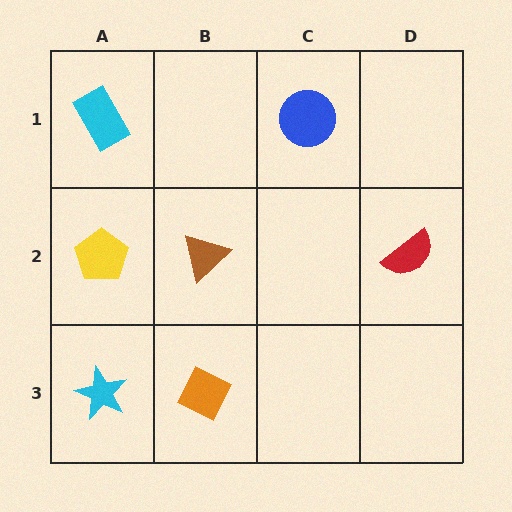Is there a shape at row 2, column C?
No, that cell is empty.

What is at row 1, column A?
A cyan rectangle.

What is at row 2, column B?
A brown triangle.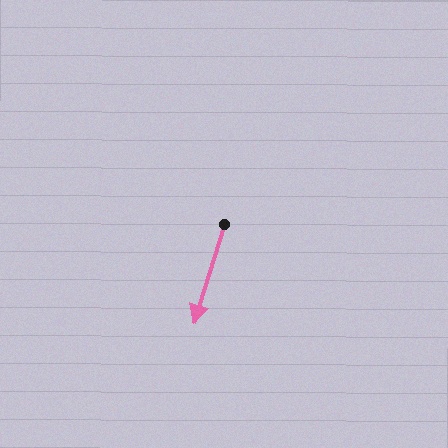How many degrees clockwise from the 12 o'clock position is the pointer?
Approximately 197 degrees.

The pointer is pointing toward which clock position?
Roughly 7 o'clock.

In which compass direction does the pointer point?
South.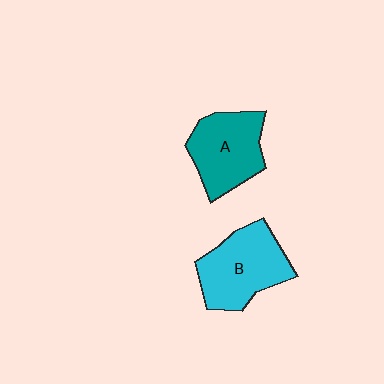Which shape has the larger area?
Shape B (cyan).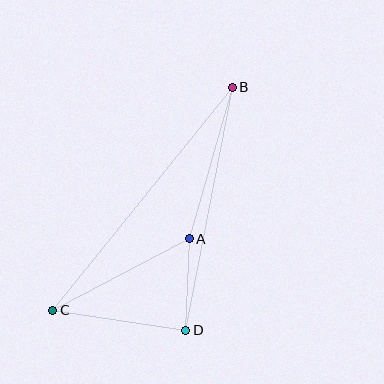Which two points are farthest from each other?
Points B and C are farthest from each other.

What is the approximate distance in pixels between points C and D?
The distance between C and D is approximately 135 pixels.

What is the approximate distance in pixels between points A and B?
The distance between A and B is approximately 158 pixels.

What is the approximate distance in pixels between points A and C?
The distance between A and C is approximately 154 pixels.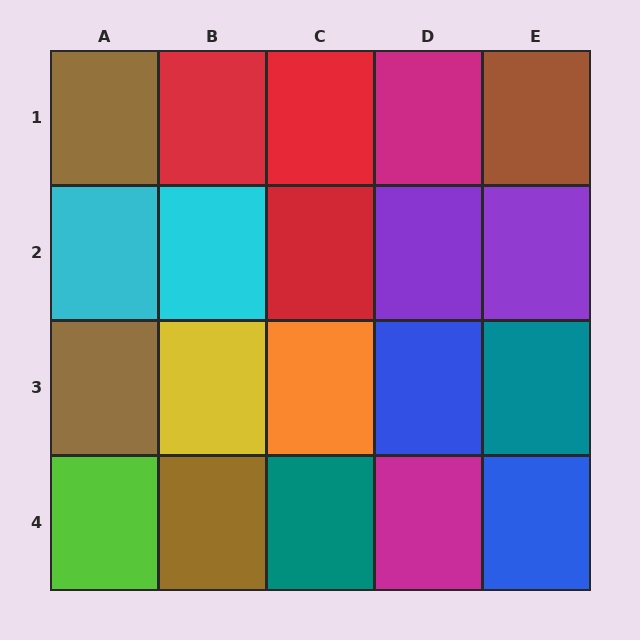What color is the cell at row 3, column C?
Orange.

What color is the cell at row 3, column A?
Brown.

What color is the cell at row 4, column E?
Blue.